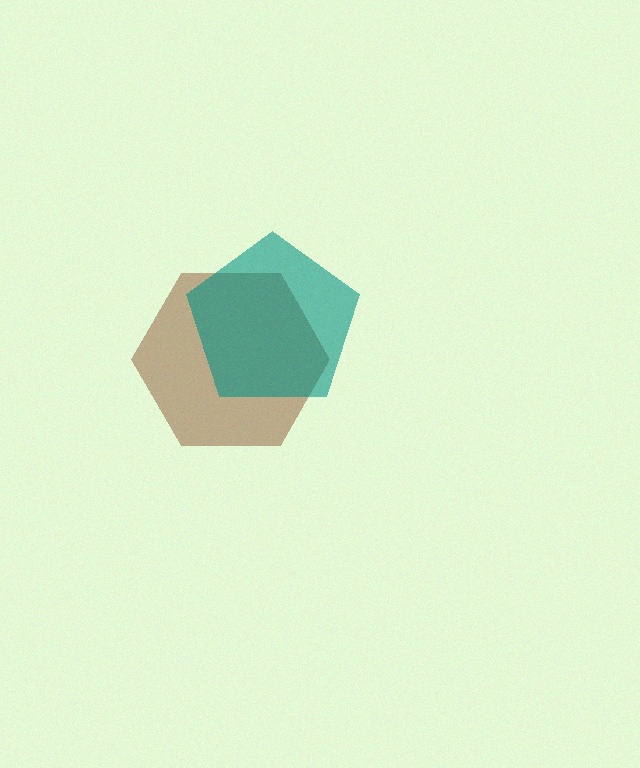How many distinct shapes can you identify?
There are 2 distinct shapes: a brown hexagon, a teal pentagon.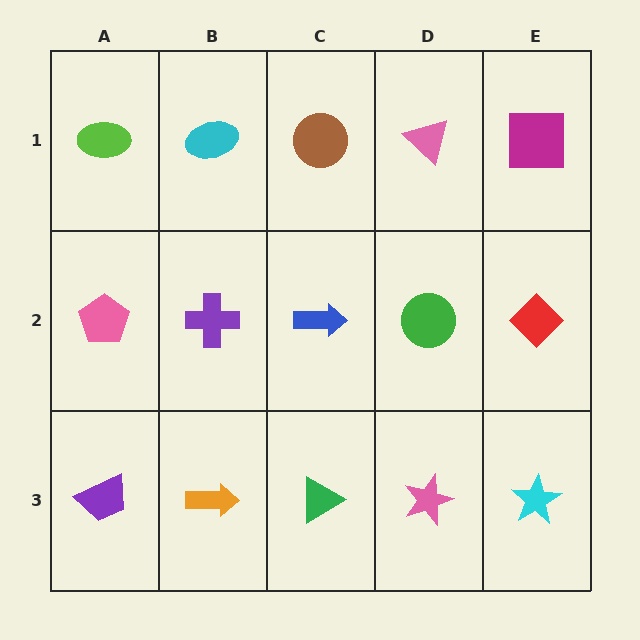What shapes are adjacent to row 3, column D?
A green circle (row 2, column D), a green triangle (row 3, column C), a cyan star (row 3, column E).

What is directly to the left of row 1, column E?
A pink triangle.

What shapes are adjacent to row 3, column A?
A pink pentagon (row 2, column A), an orange arrow (row 3, column B).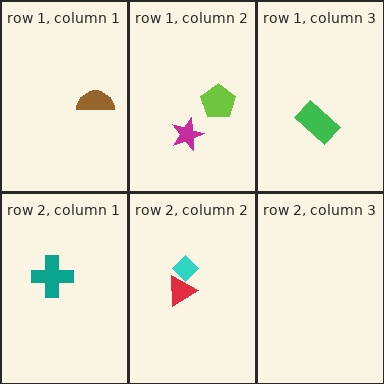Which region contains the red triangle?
The row 2, column 2 region.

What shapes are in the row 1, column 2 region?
The lime pentagon, the magenta star.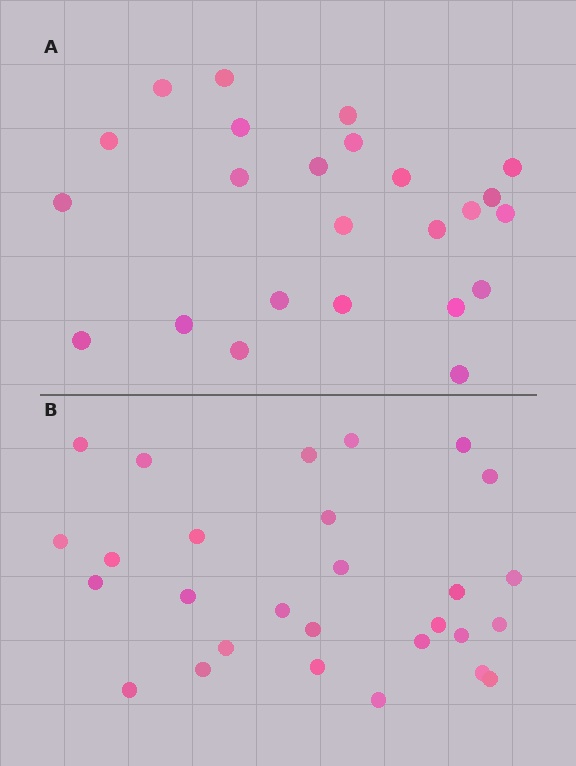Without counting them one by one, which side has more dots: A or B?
Region B (the bottom region) has more dots.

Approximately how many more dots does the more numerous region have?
Region B has about 4 more dots than region A.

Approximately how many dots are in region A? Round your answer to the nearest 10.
About 20 dots. (The exact count is 24, which rounds to 20.)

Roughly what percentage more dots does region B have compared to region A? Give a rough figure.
About 15% more.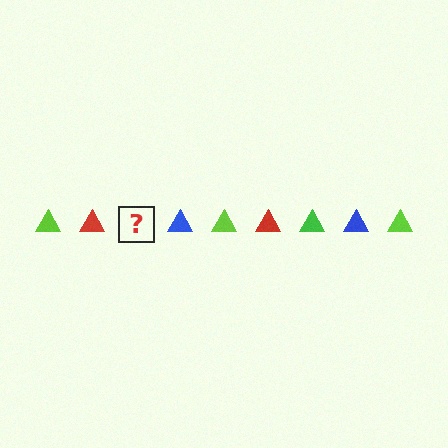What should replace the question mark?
The question mark should be replaced with a green triangle.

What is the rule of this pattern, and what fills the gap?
The rule is that the pattern cycles through lime, red, green, blue triangles. The gap should be filled with a green triangle.